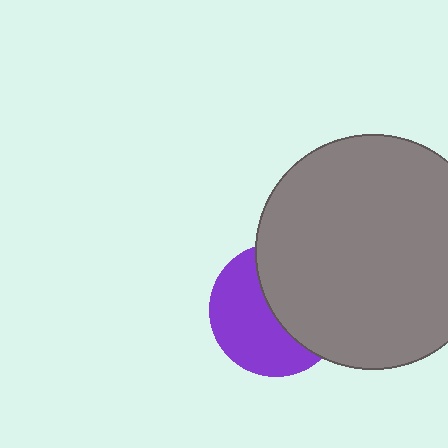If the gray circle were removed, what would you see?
You would see the complete purple circle.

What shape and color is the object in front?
The object in front is a gray circle.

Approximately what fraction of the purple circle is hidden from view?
Roughly 48% of the purple circle is hidden behind the gray circle.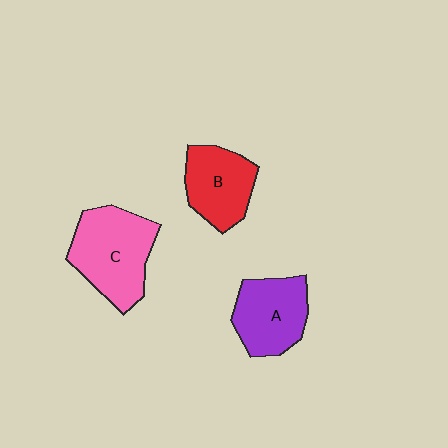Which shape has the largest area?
Shape C (pink).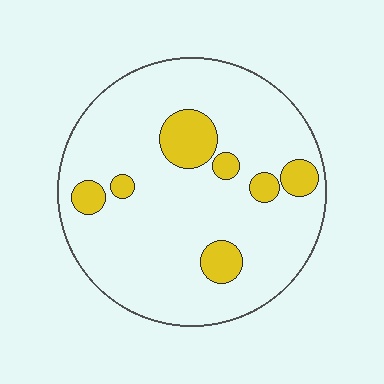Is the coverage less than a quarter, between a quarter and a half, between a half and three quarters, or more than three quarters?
Less than a quarter.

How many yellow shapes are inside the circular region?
7.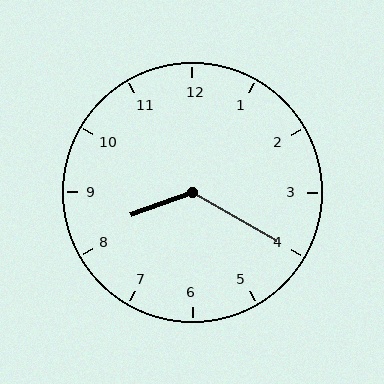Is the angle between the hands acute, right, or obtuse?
It is obtuse.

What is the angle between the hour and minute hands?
Approximately 130 degrees.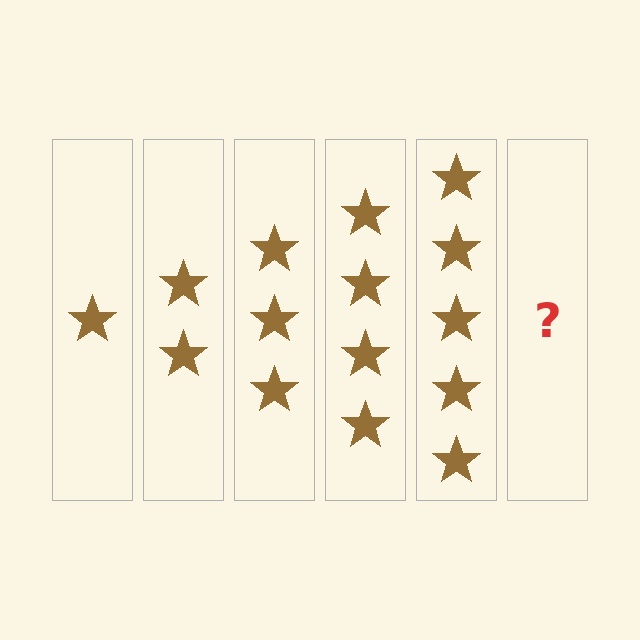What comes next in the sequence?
The next element should be 6 stars.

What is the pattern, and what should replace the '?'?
The pattern is that each step adds one more star. The '?' should be 6 stars.